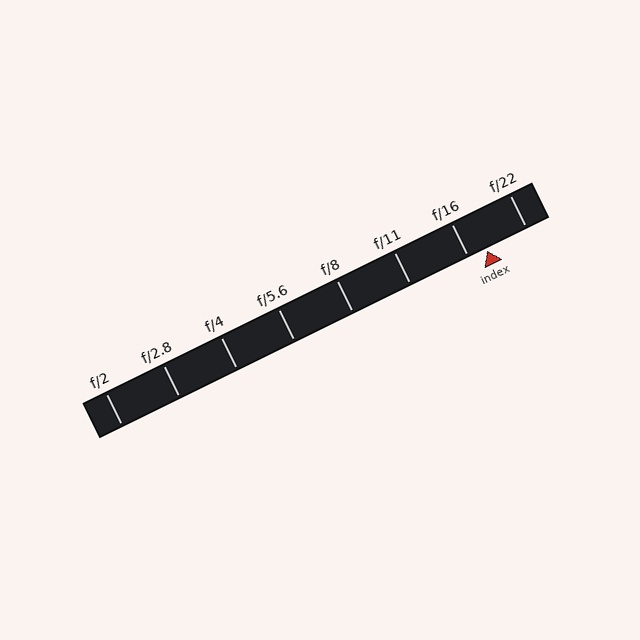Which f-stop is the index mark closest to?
The index mark is closest to f/16.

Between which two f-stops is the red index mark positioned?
The index mark is between f/16 and f/22.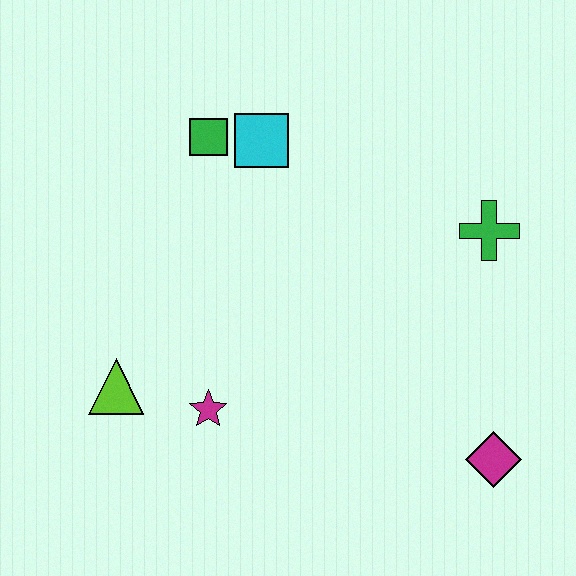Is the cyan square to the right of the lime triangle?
Yes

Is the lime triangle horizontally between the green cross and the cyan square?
No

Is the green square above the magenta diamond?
Yes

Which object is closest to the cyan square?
The green square is closest to the cyan square.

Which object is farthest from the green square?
The magenta diamond is farthest from the green square.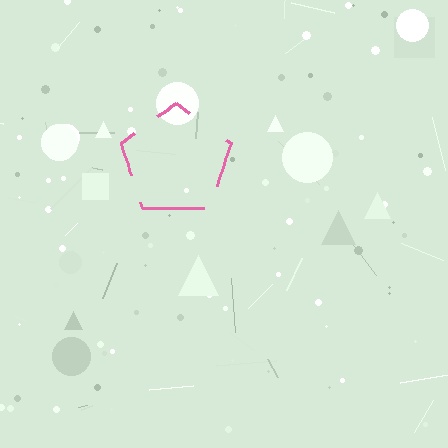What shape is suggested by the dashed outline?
The dashed outline suggests a pentagon.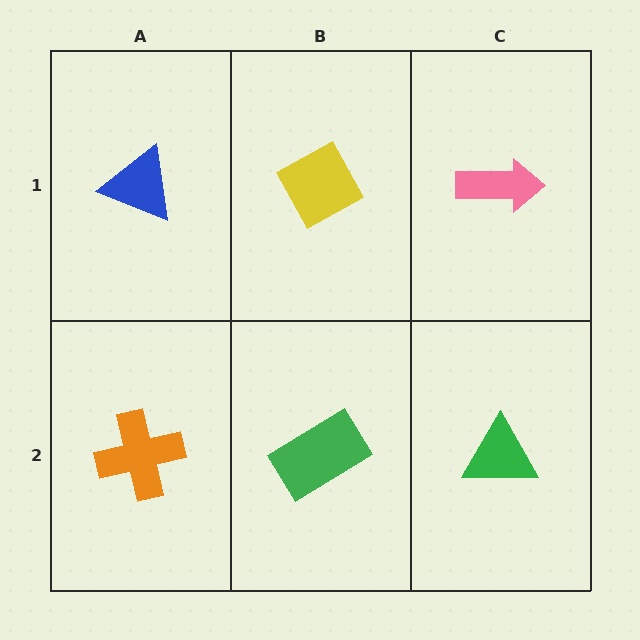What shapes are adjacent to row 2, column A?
A blue triangle (row 1, column A), a green rectangle (row 2, column B).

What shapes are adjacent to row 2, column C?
A pink arrow (row 1, column C), a green rectangle (row 2, column B).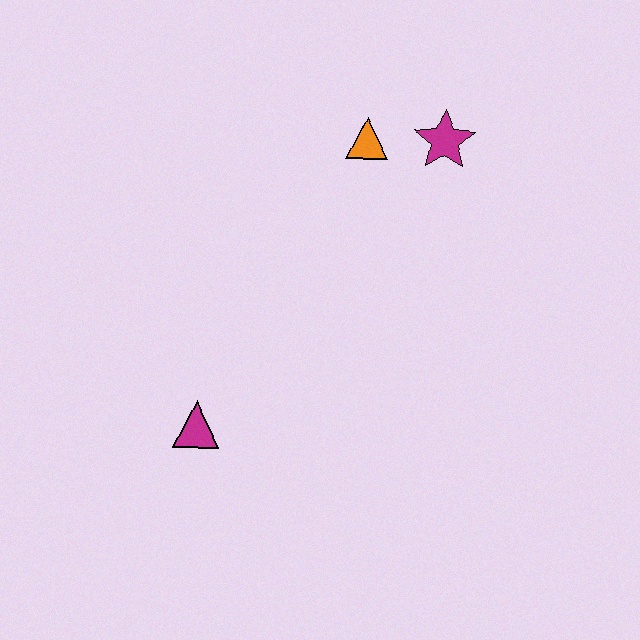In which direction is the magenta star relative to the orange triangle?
The magenta star is to the right of the orange triangle.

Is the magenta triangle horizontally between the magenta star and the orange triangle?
No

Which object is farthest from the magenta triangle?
The magenta star is farthest from the magenta triangle.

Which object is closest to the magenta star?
The orange triangle is closest to the magenta star.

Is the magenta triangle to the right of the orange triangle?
No